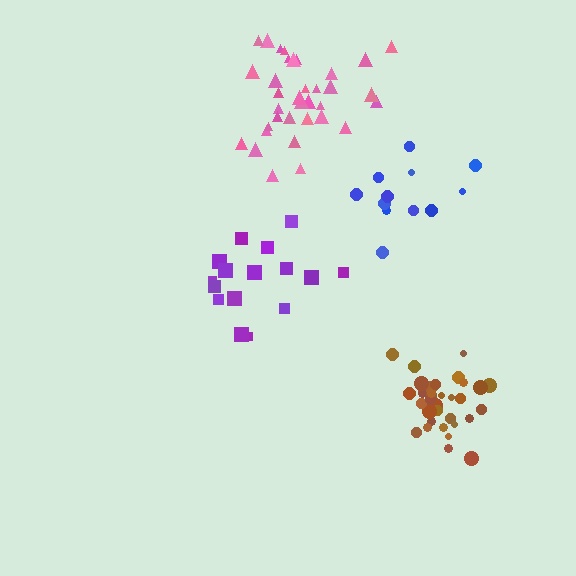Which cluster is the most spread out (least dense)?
Purple.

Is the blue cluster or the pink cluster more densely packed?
Pink.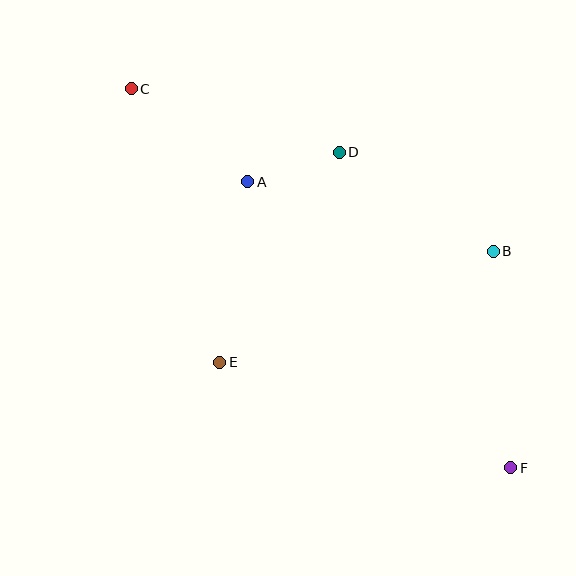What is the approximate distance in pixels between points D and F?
The distance between D and F is approximately 359 pixels.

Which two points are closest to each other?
Points A and D are closest to each other.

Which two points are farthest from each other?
Points C and F are farthest from each other.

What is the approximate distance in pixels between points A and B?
The distance between A and B is approximately 255 pixels.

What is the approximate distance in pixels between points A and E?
The distance between A and E is approximately 183 pixels.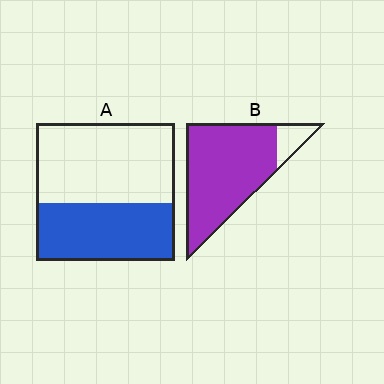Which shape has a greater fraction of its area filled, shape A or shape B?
Shape B.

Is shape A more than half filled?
No.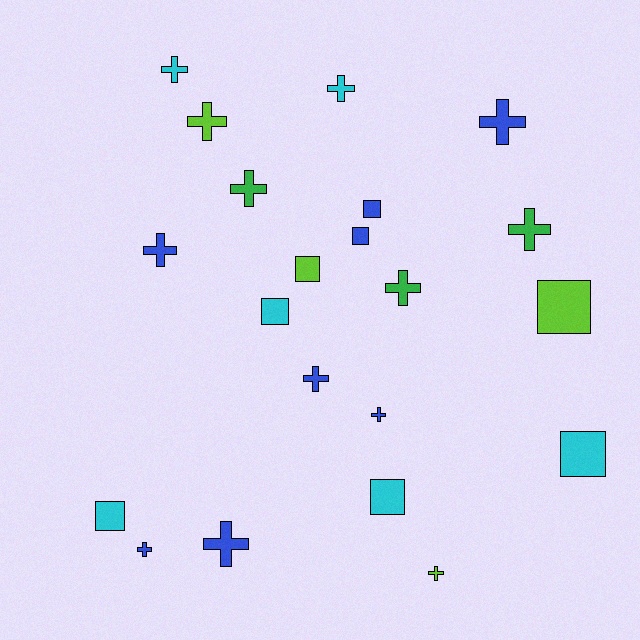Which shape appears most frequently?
Cross, with 13 objects.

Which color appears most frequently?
Blue, with 8 objects.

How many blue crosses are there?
There are 6 blue crosses.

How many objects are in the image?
There are 21 objects.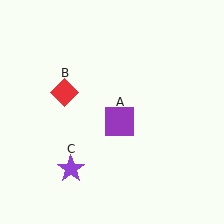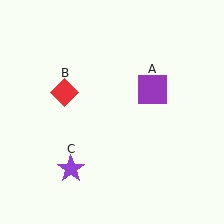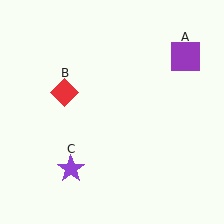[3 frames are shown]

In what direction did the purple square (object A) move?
The purple square (object A) moved up and to the right.